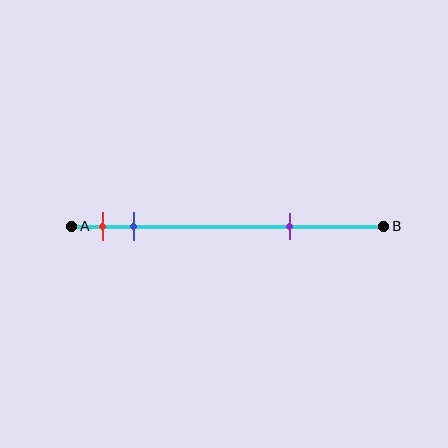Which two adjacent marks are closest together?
The red and blue marks are the closest adjacent pair.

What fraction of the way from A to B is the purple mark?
The purple mark is approximately 70% (0.7) of the way from A to B.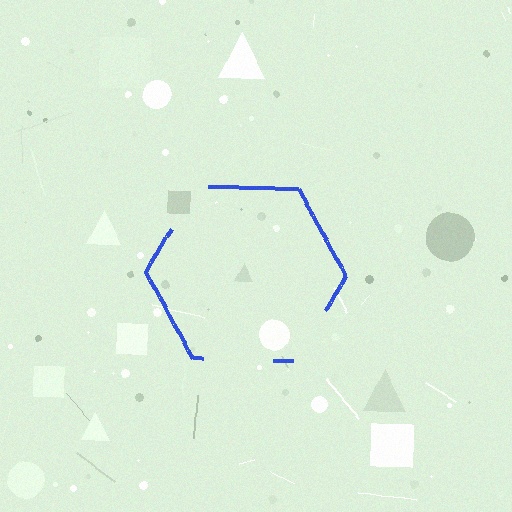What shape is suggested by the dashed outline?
The dashed outline suggests a hexagon.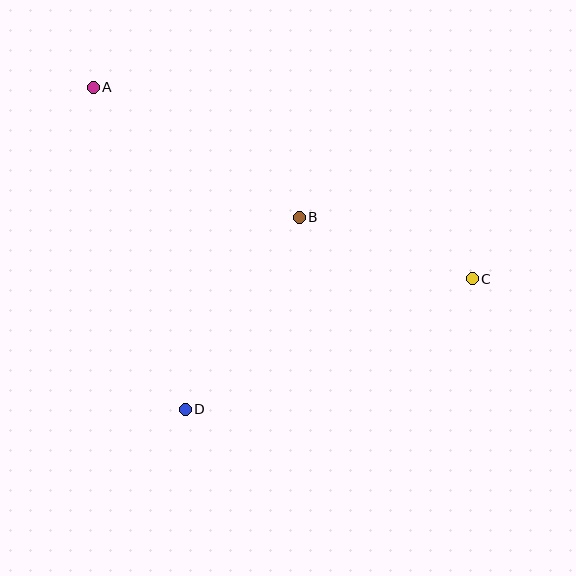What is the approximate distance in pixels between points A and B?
The distance between A and B is approximately 244 pixels.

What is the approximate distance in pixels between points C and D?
The distance between C and D is approximately 316 pixels.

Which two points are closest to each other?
Points B and C are closest to each other.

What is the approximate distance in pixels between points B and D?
The distance between B and D is approximately 223 pixels.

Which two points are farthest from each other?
Points A and C are farthest from each other.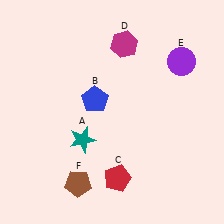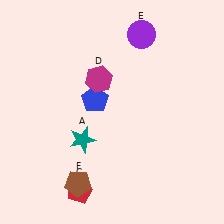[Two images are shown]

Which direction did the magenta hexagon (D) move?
The magenta hexagon (D) moved down.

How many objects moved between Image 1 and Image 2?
3 objects moved between the two images.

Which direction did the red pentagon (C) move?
The red pentagon (C) moved left.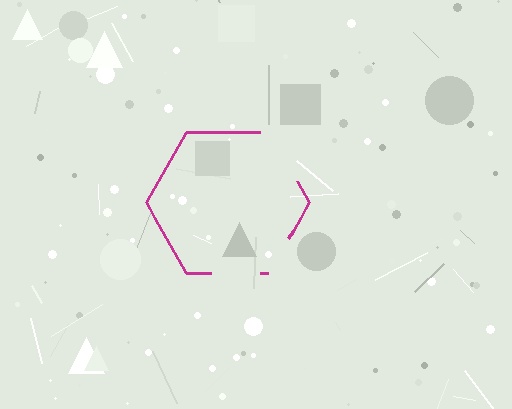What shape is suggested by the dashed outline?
The dashed outline suggests a hexagon.